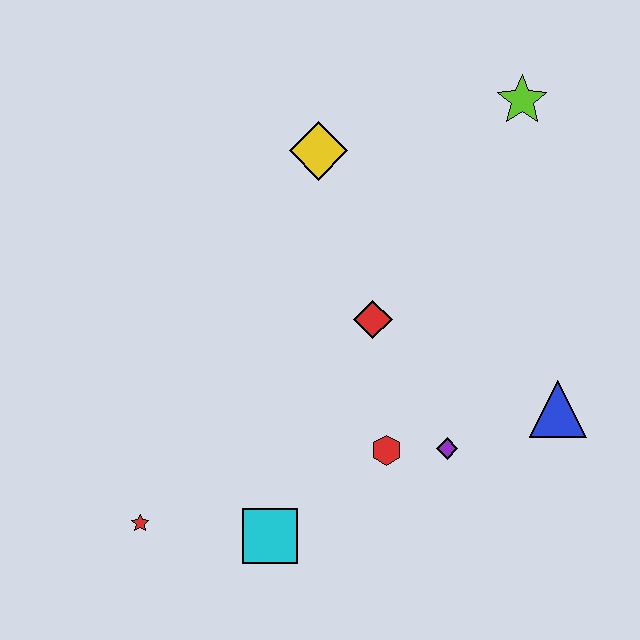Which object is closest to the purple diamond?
The red hexagon is closest to the purple diamond.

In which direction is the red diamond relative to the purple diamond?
The red diamond is above the purple diamond.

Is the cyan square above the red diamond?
No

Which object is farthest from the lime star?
The red star is farthest from the lime star.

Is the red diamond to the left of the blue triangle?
Yes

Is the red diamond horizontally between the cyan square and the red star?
No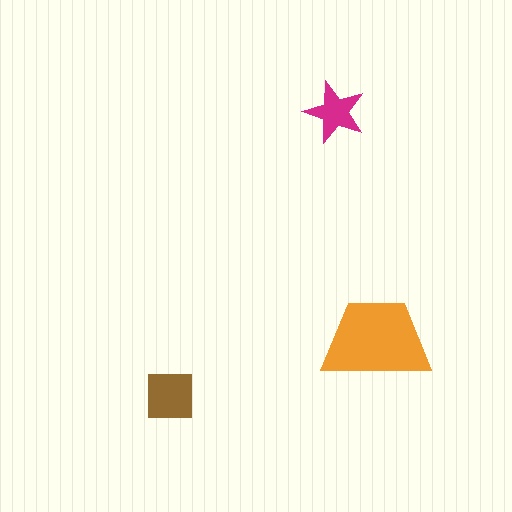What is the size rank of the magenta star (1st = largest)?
3rd.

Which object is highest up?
The magenta star is topmost.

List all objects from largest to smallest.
The orange trapezoid, the brown square, the magenta star.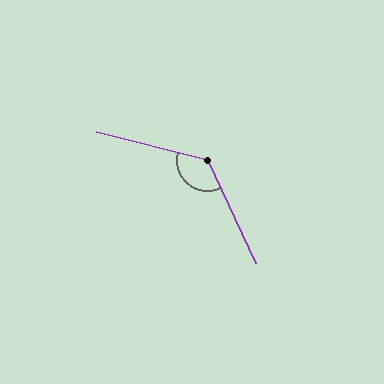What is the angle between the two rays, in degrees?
Approximately 129 degrees.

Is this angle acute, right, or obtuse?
It is obtuse.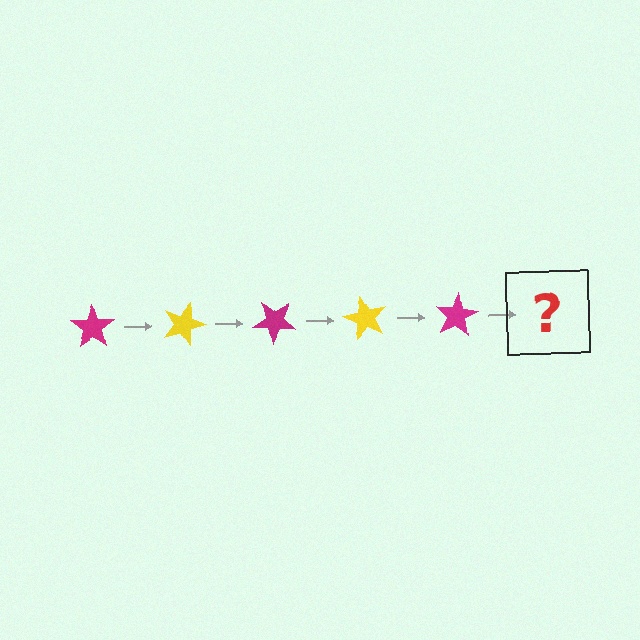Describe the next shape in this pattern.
It should be a yellow star, rotated 100 degrees from the start.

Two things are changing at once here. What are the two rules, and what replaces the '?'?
The two rules are that it rotates 20 degrees each step and the color cycles through magenta and yellow. The '?' should be a yellow star, rotated 100 degrees from the start.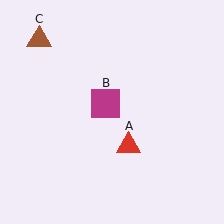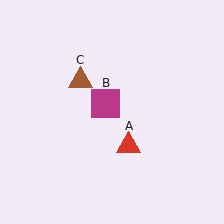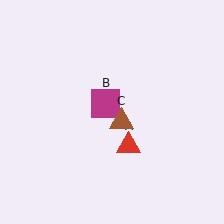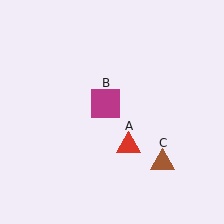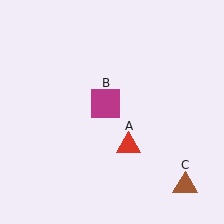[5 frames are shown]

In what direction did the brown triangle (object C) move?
The brown triangle (object C) moved down and to the right.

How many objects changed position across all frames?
1 object changed position: brown triangle (object C).